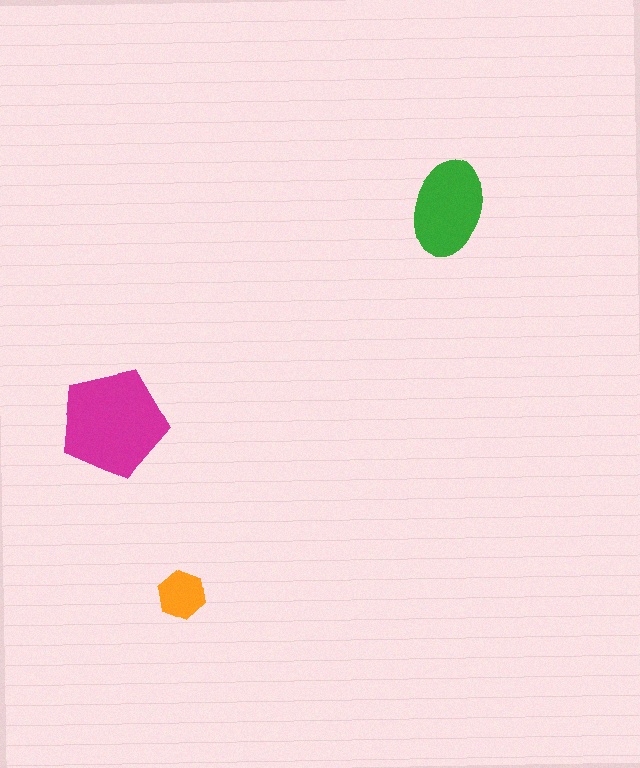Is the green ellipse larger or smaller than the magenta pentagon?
Smaller.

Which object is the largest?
The magenta pentagon.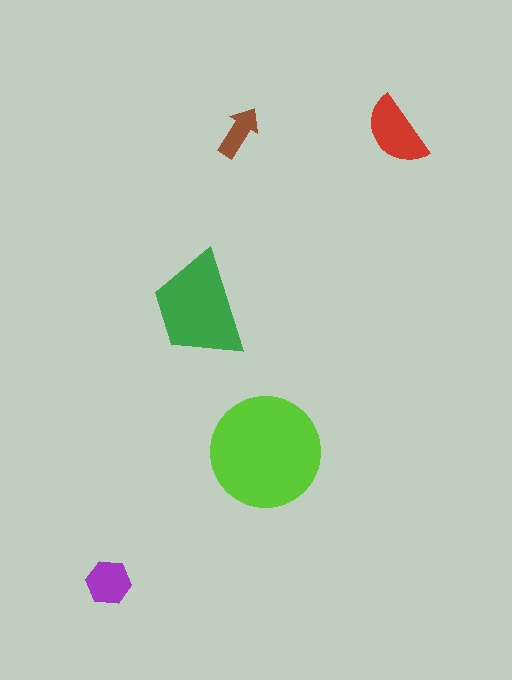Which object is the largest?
The lime circle.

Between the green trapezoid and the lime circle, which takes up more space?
The lime circle.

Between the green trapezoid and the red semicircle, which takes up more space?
The green trapezoid.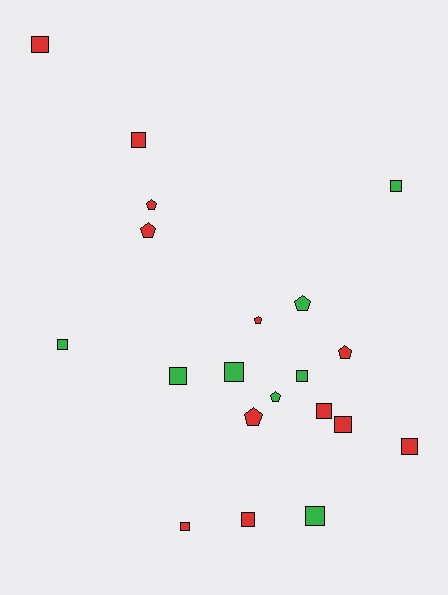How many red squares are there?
There are 7 red squares.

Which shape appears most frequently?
Square, with 13 objects.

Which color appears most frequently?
Red, with 12 objects.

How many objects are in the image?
There are 20 objects.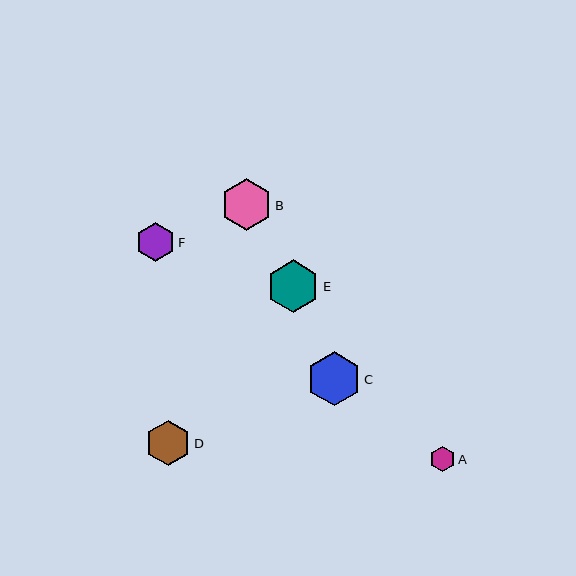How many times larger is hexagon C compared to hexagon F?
Hexagon C is approximately 1.4 times the size of hexagon F.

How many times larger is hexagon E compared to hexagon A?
Hexagon E is approximately 2.1 times the size of hexagon A.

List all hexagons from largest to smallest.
From largest to smallest: C, E, B, D, F, A.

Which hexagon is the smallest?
Hexagon A is the smallest with a size of approximately 25 pixels.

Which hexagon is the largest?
Hexagon C is the largest with a size of approximately 54 pixels.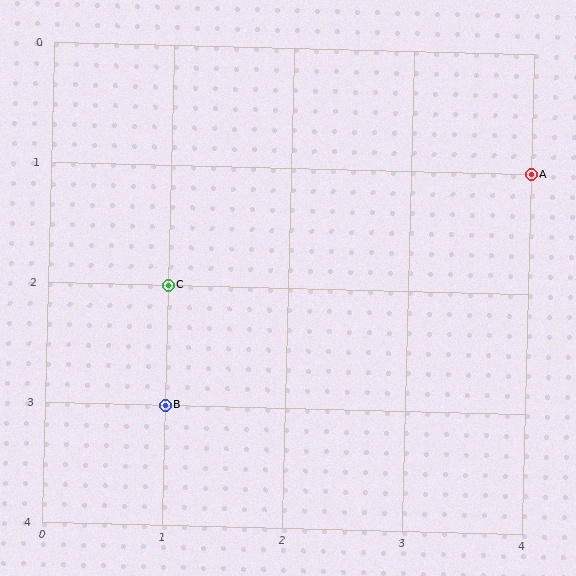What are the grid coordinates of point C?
Point C is at grid coordinates (1, 2).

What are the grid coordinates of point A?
Point A is at grid coordinates (4, 1).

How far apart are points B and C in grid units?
Points B and C are 1 row apart.